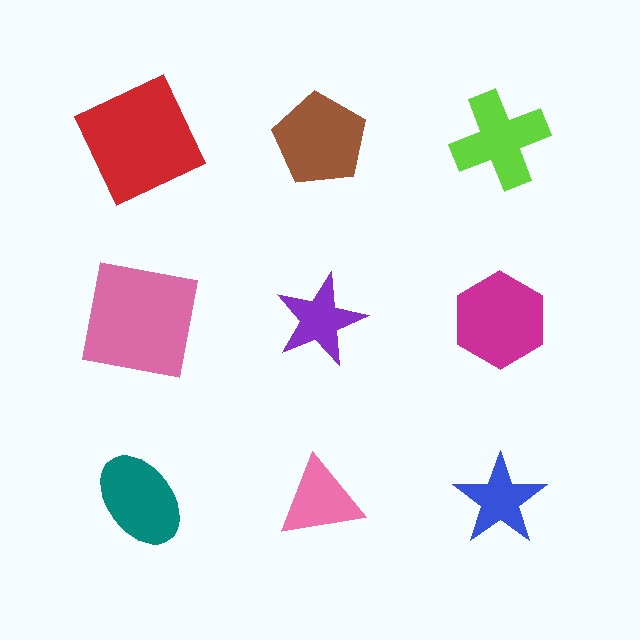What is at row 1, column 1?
A red square.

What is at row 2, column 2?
A purple star.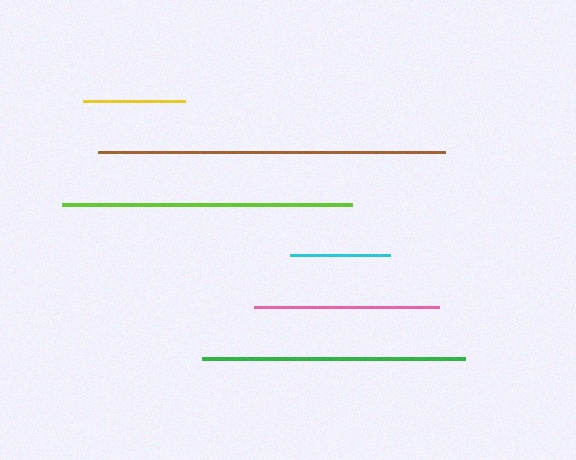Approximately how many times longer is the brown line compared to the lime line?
The brown line is approximately 1.2 times the length of the lime line.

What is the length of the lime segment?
The lime segment is approximately 290 pixels long.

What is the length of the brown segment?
The brown segment is approximately 347 pixels long.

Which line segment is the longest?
The brown line is the longest at approximately 347 pixels.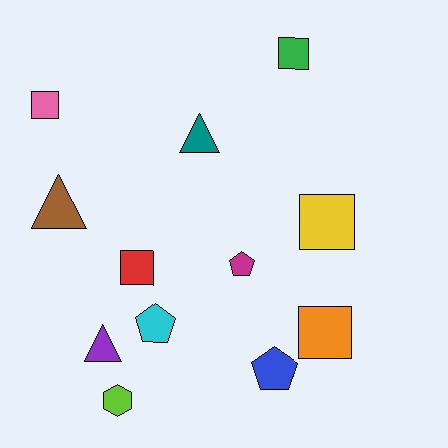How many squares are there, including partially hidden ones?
There are 5 squares.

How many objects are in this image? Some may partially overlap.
There are 12 objects.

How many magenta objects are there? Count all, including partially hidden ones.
There is 1 magenta object.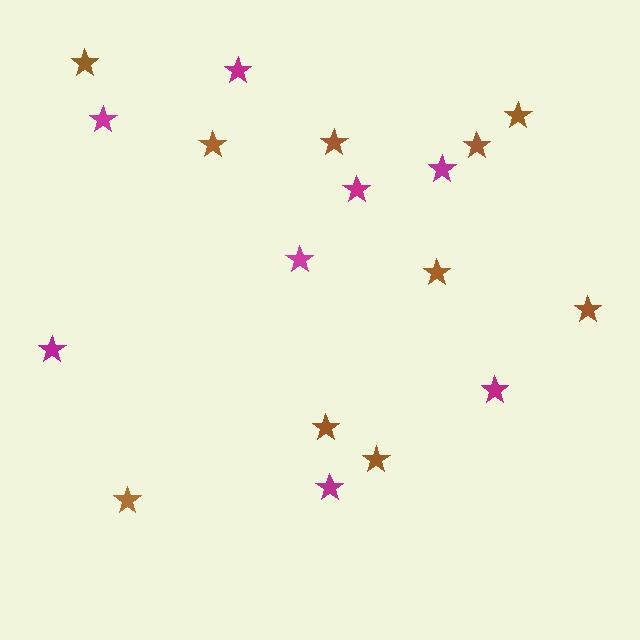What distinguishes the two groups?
There are 2 groups: one group of magenta stars (8) and one group of brown stars (10).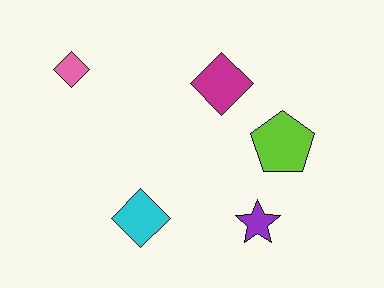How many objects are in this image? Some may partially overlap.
There are 5 objects.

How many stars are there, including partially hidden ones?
There is 1 star.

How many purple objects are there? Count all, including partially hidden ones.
There is 1 purple object.